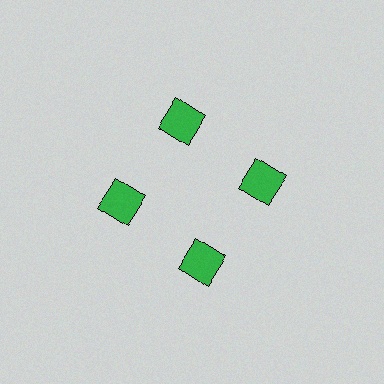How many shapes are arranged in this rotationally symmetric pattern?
There are 4 shapes, arranged in 4 groups of 1.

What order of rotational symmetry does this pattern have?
This pattern has 4-fold rotational symmetry.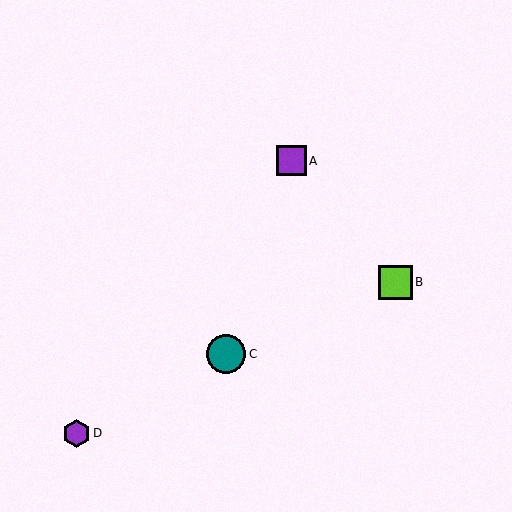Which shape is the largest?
The teal circle (labeled C) is the largest.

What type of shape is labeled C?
Shape C is a teal circle.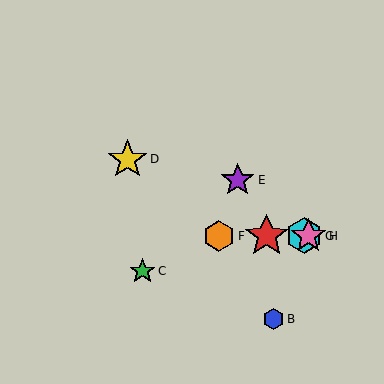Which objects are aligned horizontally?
Objects A, F, G, H are aligned horizontally.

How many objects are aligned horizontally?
4 objects (A, F, G, H) are aligned horizontally.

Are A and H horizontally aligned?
Yes, both are at y≈236.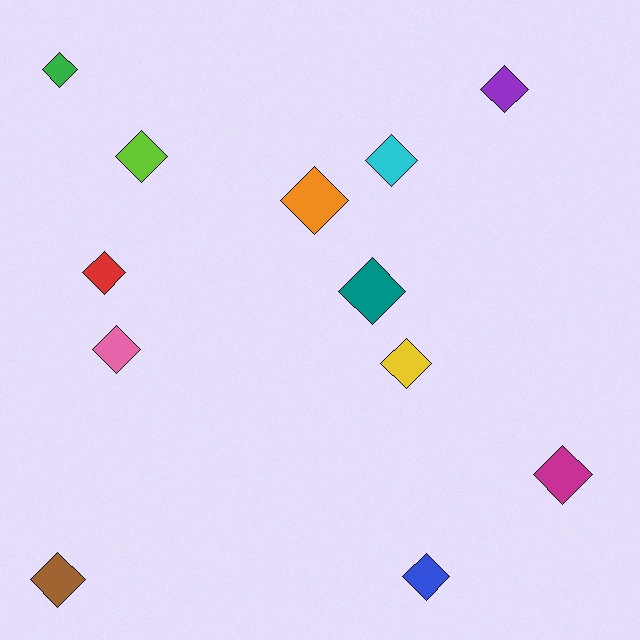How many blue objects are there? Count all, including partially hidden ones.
There is 1 blue object.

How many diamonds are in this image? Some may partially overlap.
There are 12 diamonds.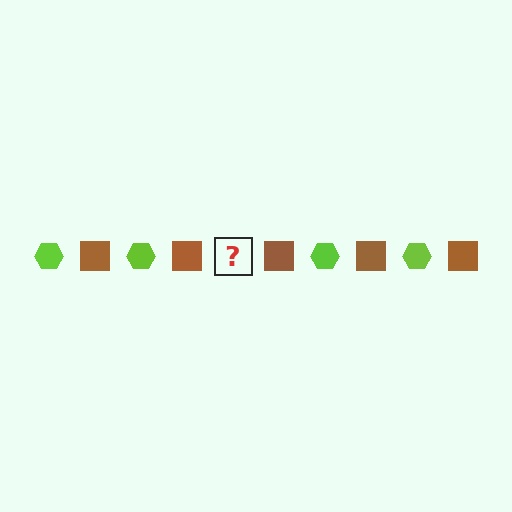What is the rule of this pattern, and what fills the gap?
The rule is that the pattern alternates between lime hexagon and brown square. The gap should be filled with a lime hexagon.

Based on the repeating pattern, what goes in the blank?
The blank should be a lime hexagon.